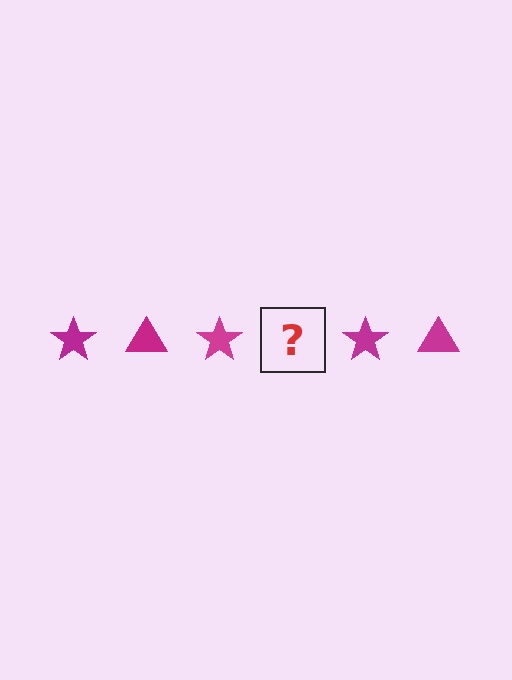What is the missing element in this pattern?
The missing element is a magenta triangle.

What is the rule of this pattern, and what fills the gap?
The rule is that the pattern cycles through star, triangle shapes in magenta. The gap should be filled with a magenta triangle.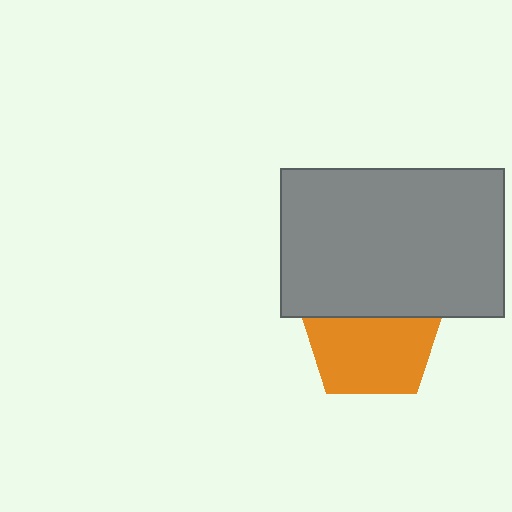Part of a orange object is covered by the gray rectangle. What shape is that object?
It is a pentagon.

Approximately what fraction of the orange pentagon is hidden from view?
Roughly 37% of the orange pentagon is hidden behind the gray rectangle.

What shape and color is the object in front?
The object in front is a gray rectangle.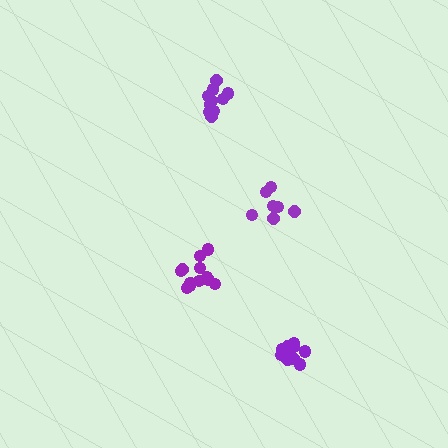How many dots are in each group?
Group 1: 7 dots, Group 2: 11 dots, Group 3: 12 dots, Group 4: 11 dots (41 total).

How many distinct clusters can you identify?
There are 4 distinct clusters.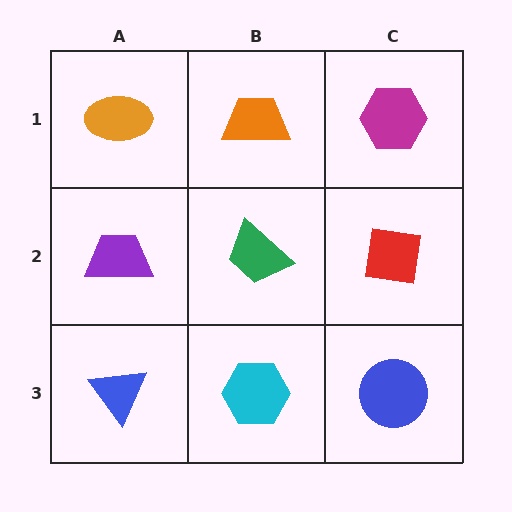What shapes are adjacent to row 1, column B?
A green trapezoid (row 2, column B), an orange ellipse (row 1, column A), a magenta hexagon (row 1, column C).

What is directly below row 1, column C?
A red square.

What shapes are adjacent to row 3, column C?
A red square (row 2, column C), a cyan hexagon (row 3, column B).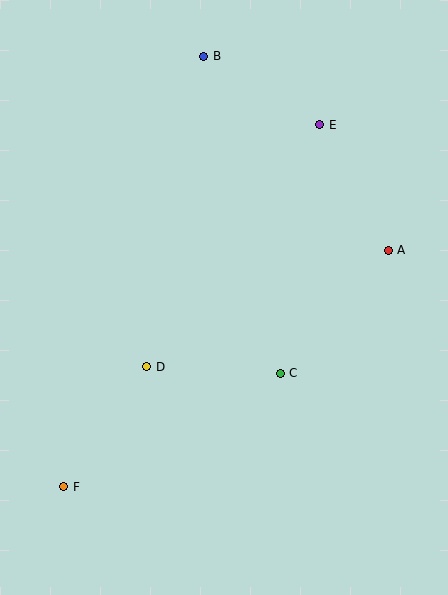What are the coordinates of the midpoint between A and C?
The midpoint between A and C is at (334, 312).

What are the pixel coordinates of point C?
Point C is at (280, 373).